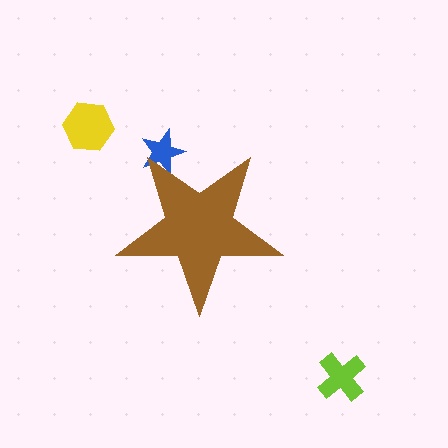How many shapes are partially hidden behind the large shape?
1 shape is partially hidden.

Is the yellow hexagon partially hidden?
No, the yellow hexagon is fully visible.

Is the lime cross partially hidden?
No, the lime cross is fully visible.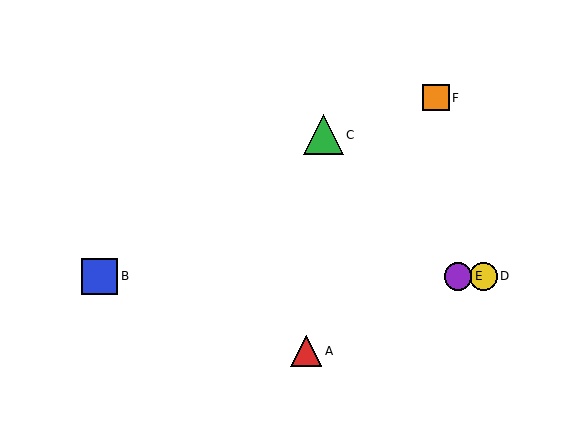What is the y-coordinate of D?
Object D is at y≈276.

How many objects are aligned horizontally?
3 objects (B, D, E) are aligned horizontally.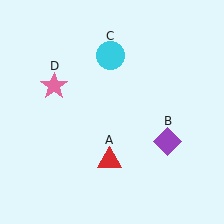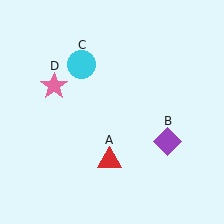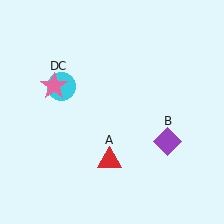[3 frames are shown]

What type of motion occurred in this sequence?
The cyan circle (object C) rotated counterclockwise around the center of the scene.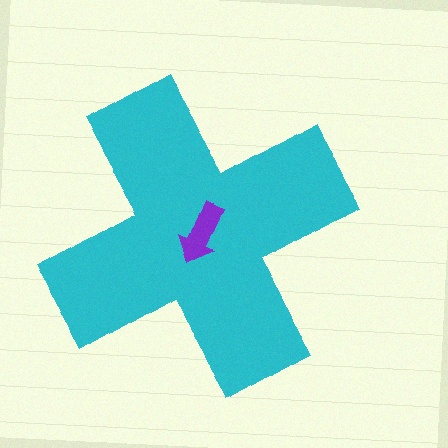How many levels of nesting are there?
2.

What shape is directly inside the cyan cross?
The purple arrow.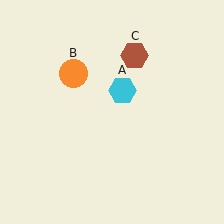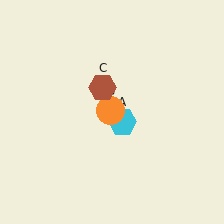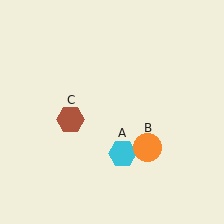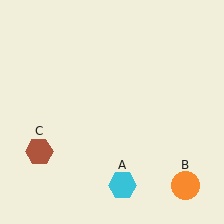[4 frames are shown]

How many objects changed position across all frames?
3 objects changed position: cyan hexagon (object A), orange circle (object B), brown hexagon (object C).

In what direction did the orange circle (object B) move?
The orange circle (object B) moved down and to the right.